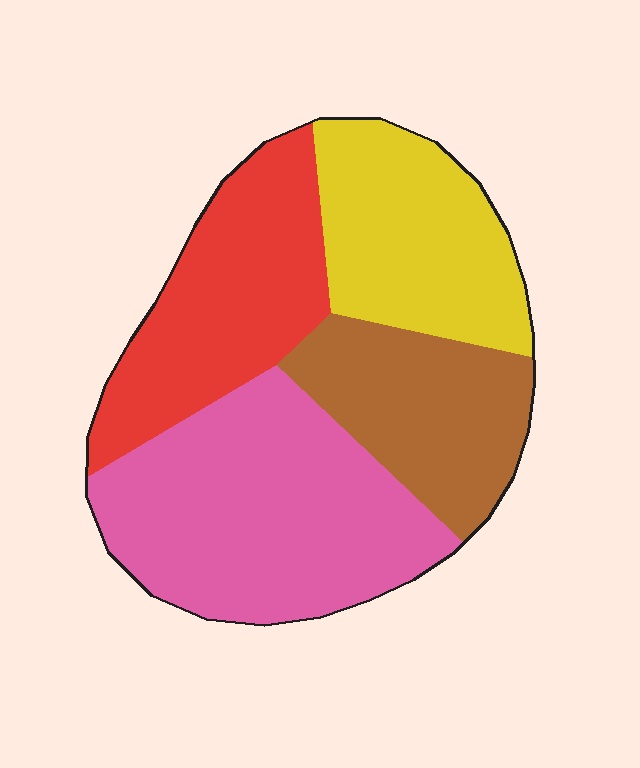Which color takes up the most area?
Pink, at roughly 35%.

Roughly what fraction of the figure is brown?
Brown takes up about one fifth (1/5) of the figure.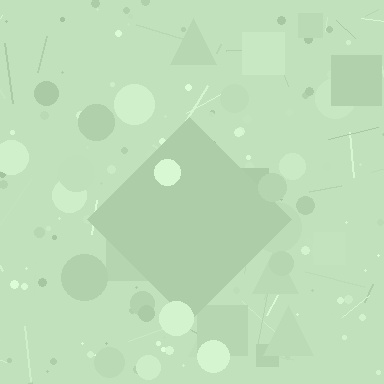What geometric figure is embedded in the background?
A diamond is embedded in the background.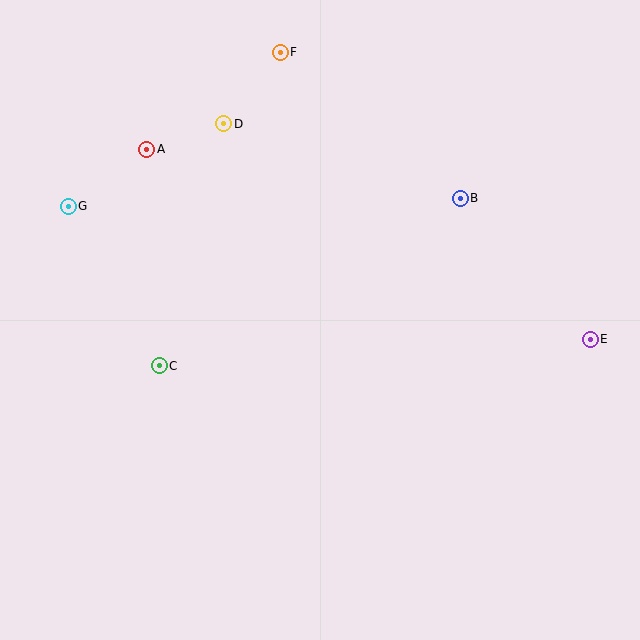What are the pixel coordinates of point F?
Point F is at (280, 52).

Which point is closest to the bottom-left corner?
Point C is closest to the bottom-left corner.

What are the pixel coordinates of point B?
Point B is at (460, 198).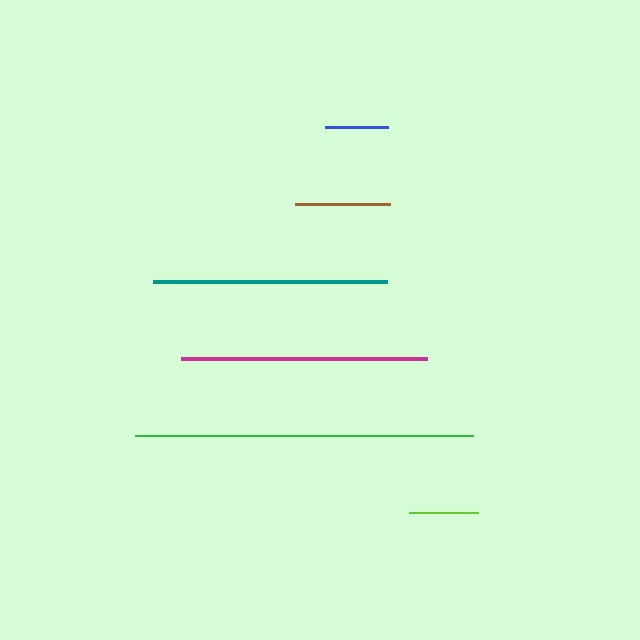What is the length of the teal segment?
The teal segment is approximately 235 pixels long.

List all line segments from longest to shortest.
From longest to shortest: green, magenta, teal, brown, lime, blue.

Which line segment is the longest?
The green line is the longest at approximately 338 pixels.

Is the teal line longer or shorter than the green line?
The green line is longer than the teal line.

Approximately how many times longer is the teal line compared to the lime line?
The teal line is approximately 3.4 times the length of the lime line.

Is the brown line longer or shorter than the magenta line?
The magenta line is longer than the brown line.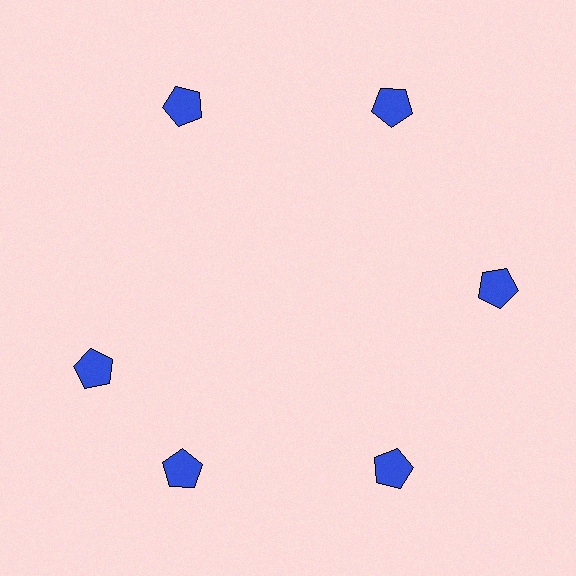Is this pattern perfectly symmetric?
No. The 6 blue pentagons are arranged in a ring, but one element near the 9 o'clock position is rotated out of alignment along the ring, breaking the 6-fold rotational symmetry.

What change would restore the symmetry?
The symmetry would be restored by rotating it back into even spacing with its neighbors so that all 6 pentagons sit at equal angles and equal distance from the center.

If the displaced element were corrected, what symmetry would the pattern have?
It would have 6-fold rotational symmetry — the pattern would map onto itself every 60 degrees.